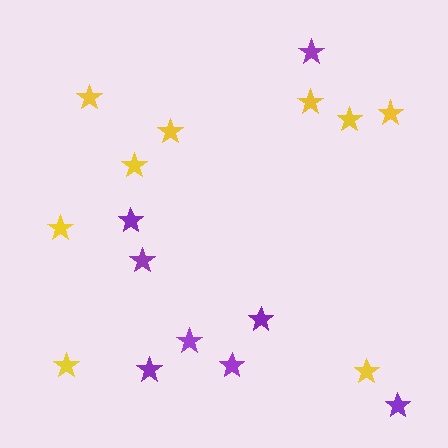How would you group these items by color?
There are 2 groups: one group of purple stars (8) and one group of yellow stars (9).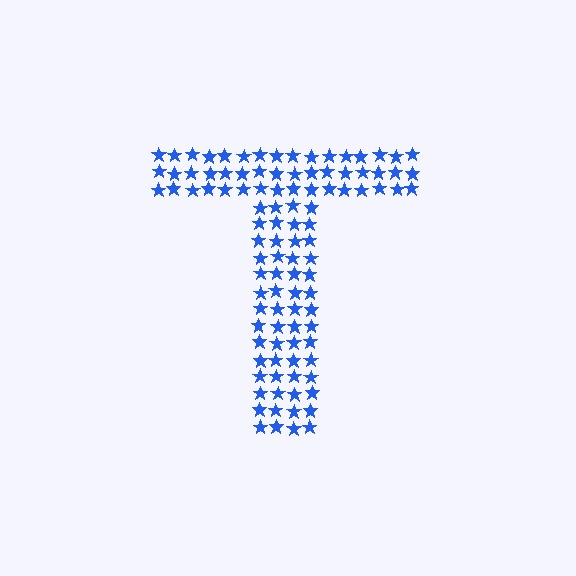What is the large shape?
The large shape is the letter T.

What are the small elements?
The small elements are stars.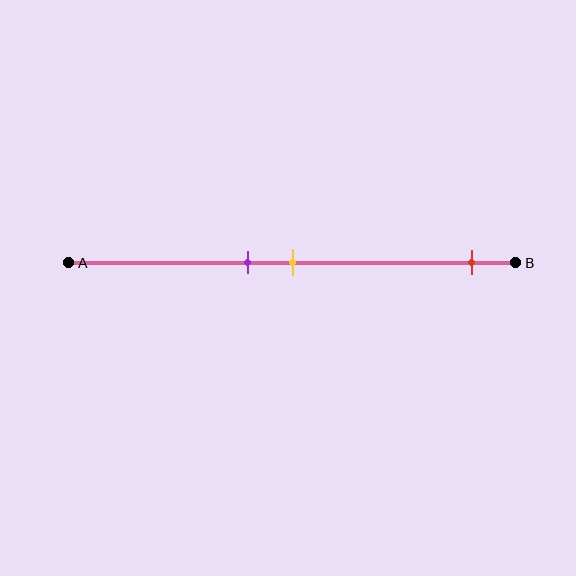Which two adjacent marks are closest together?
The purple and yellow marks are the closest adjacent pair.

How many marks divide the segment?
There are 3 marks dividing the segment.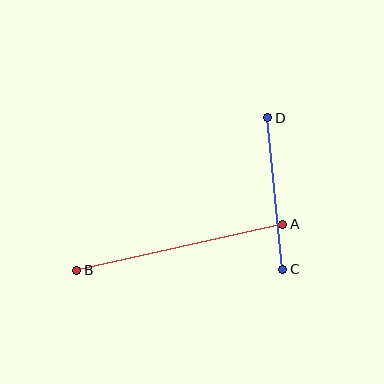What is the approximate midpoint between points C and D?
The midpoint is at approximately (275, 194) pixels.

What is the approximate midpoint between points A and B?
The midpoint is at approximately (180, 247) pixels.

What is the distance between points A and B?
The distance is approximately 211 pixels.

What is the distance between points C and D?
The distance is approximately 152 pixels.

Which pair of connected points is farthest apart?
Points A and B are farthest apart.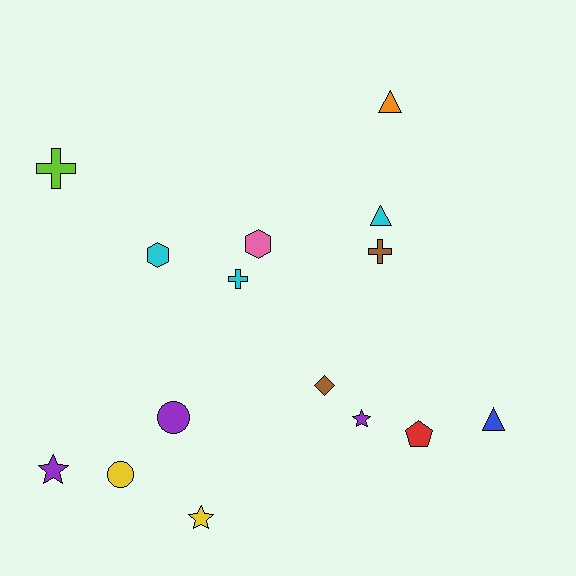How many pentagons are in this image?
There is 1 pentagon.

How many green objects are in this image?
There are no green objects.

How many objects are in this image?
There are 15 objects.